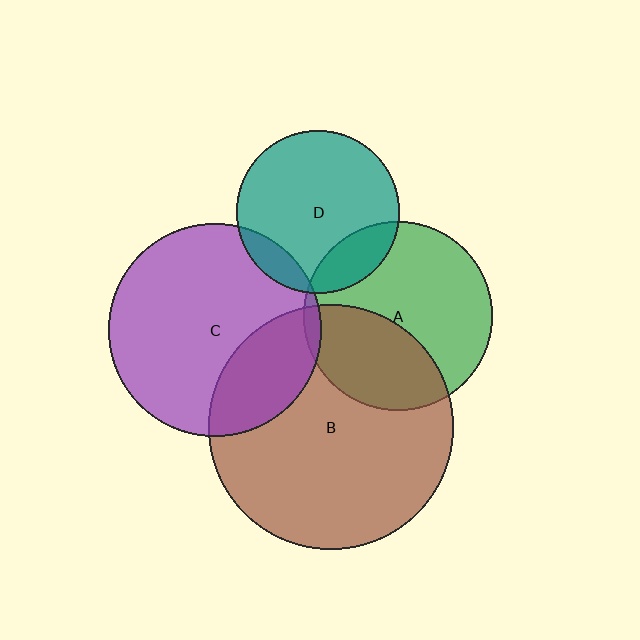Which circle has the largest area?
Circle B (brown).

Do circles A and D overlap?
Yes.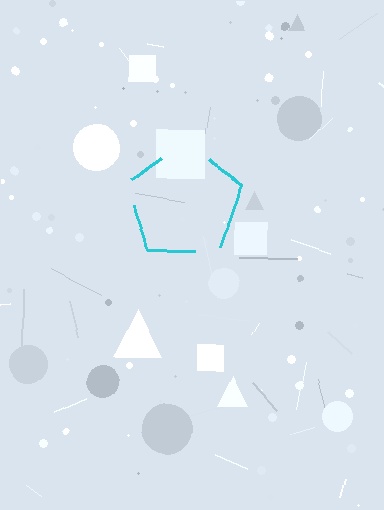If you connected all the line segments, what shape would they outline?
They would outline a pentagon.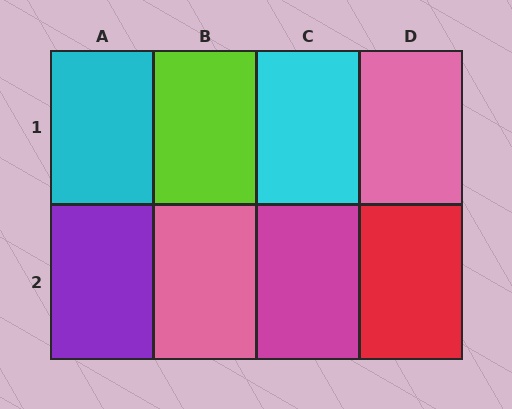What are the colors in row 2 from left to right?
Purple, pink, magenta, red.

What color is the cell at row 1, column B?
Lime.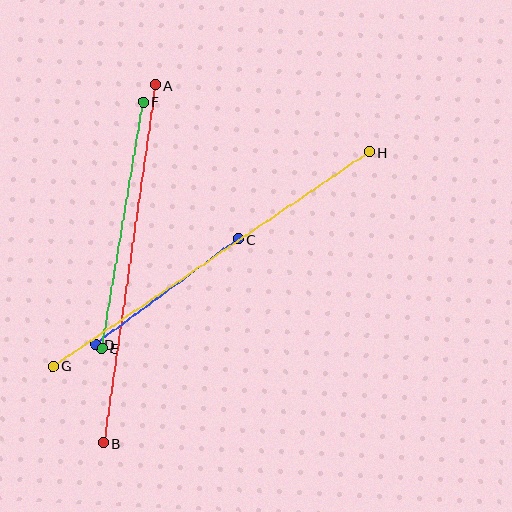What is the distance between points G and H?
The distance is approximately 382 pixels.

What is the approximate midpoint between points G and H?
The midpoint is at approximately (211, 259) pixels.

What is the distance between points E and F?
The distance is approximately 250 pixels.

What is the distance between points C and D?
The distance is approximately 177 pixels.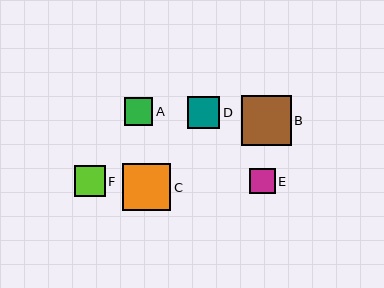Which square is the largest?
Square B is the largest with a size of approximately 50 pixels.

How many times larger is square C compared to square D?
Square C is approximately 1.5 times the size of square D.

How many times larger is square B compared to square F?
Square B is approximately 1.6 times the size of square F.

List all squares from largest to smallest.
From largest to smallest: B, C, D, F, A, E.